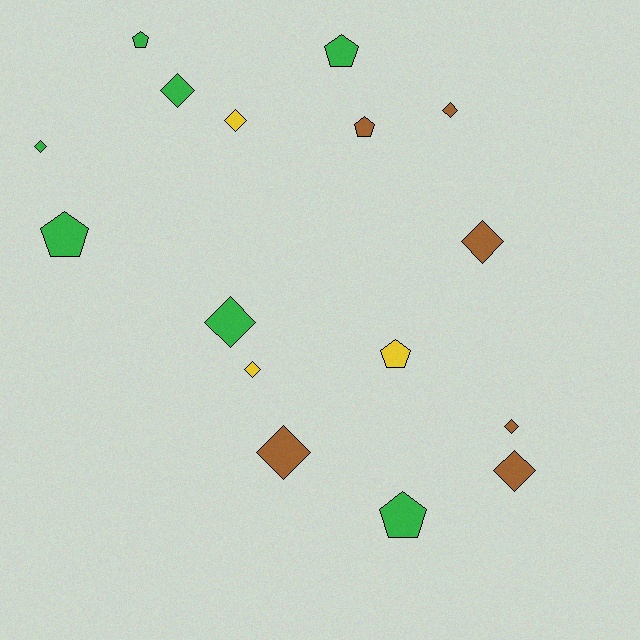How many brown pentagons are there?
There is 1 brown pentagon.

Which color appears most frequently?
Green, with 7 objects.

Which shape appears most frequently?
Diamond, with 10 objects.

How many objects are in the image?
There are 16 objects.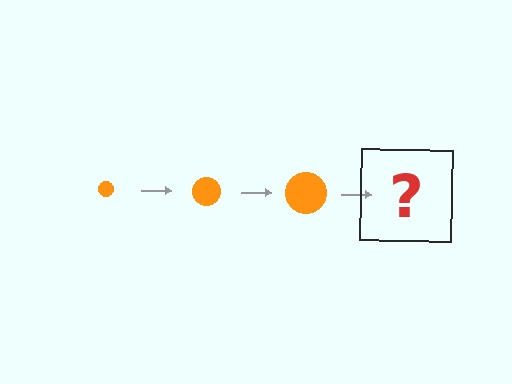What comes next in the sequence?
The next element should be an orange circle, larger than the previous one.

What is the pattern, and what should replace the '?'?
The pattern is that the circle gets progressively larger each step. The '?' should be an orange circle, larger than the previous one.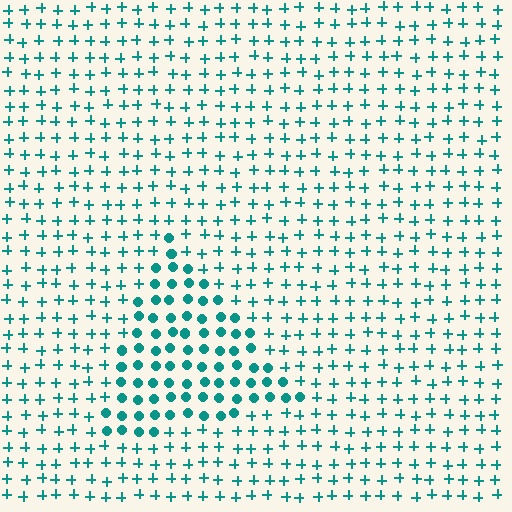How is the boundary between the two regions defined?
The boundary is defined by a change in element shape: circles inside vs. plus signs outside. All elements share the same color and spacing.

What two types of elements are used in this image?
The image uses circles inside the triangle region and plus signs outside it.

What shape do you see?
I see a triangle.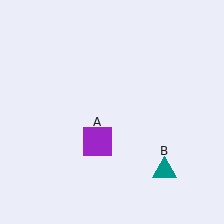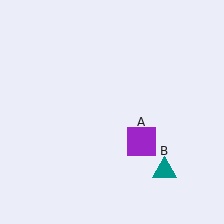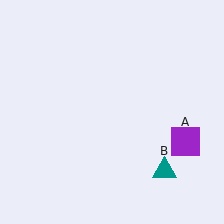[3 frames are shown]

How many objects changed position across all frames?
1 object changed position: purple square (object A).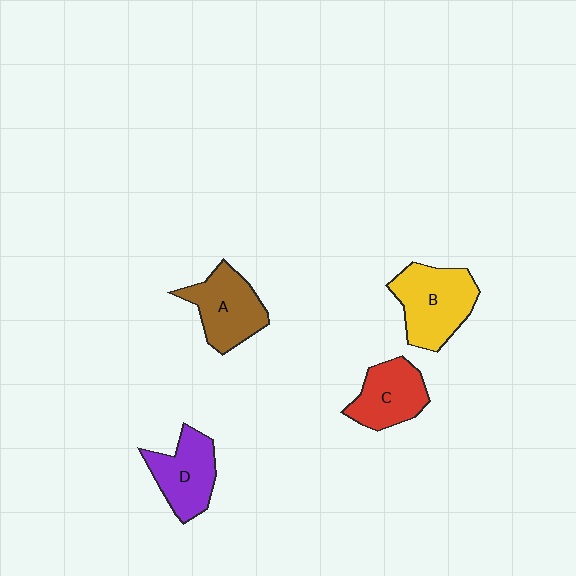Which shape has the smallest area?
Shape C (red).